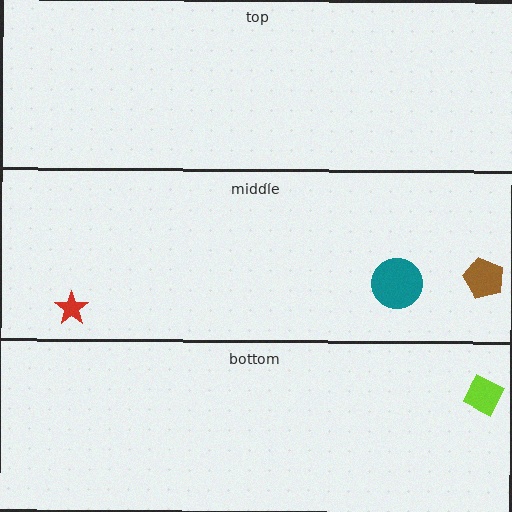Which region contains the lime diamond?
The bottom region.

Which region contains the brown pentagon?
The middle region.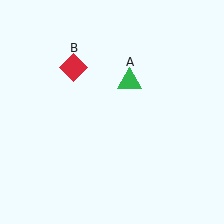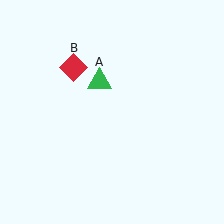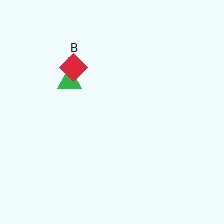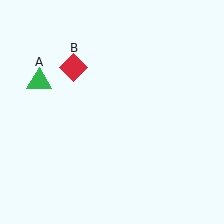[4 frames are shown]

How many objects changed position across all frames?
1 object changed position: green triangle (object A).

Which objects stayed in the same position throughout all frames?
Red diamond (object B) remained stationary.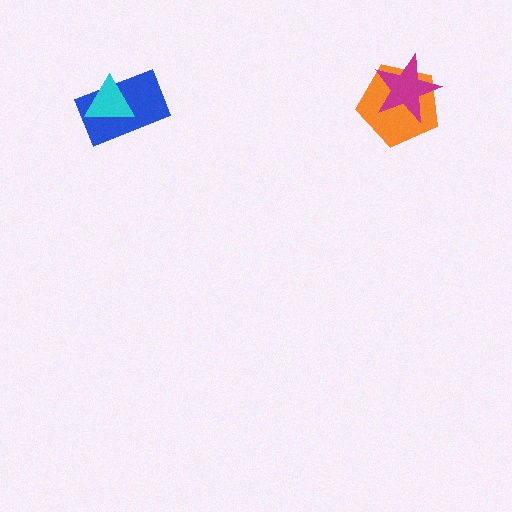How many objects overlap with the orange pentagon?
1 object overlaps with the orange pentagon.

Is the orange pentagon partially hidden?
Yes, it is partially covered by another shape.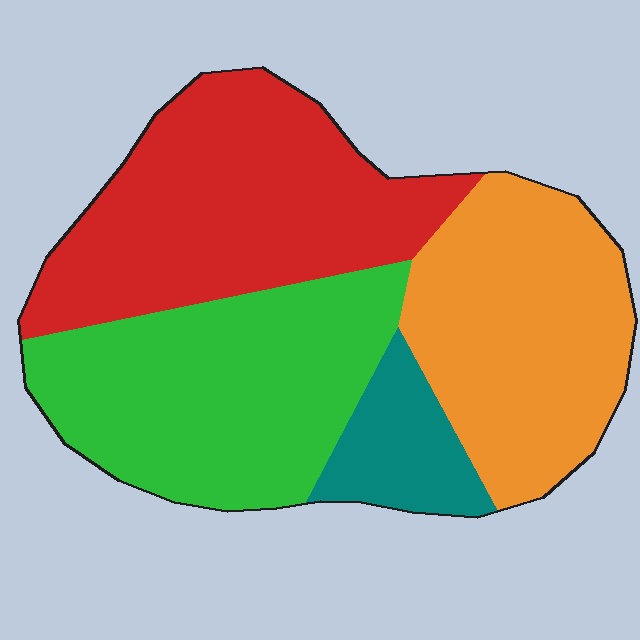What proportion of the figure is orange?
Orange takes up about one quarter (1/4) of the figure.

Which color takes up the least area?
Teal, at roughly 10%.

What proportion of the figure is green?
Green takes up between a quarter and a half of the figure.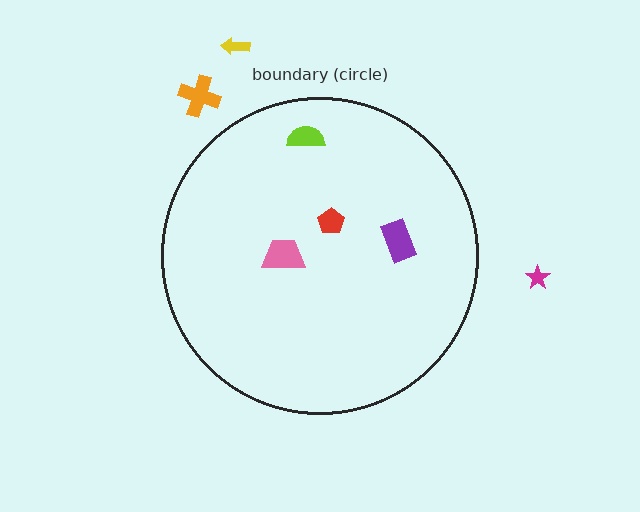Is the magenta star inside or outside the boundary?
Outside.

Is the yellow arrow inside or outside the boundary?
Outside.